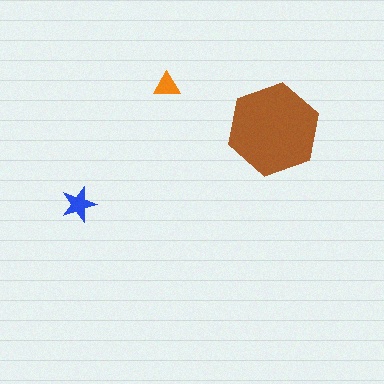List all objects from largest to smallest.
The brown hexagon, the blue star, the orange triangle.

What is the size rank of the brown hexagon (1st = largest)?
1st.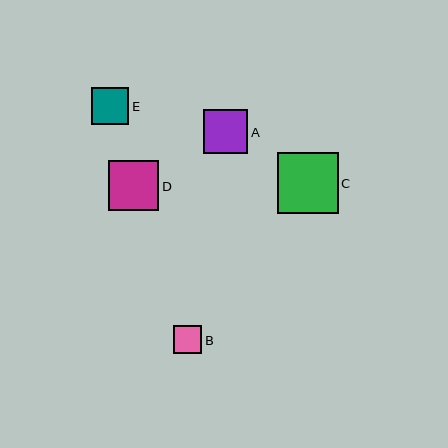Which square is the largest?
Square C is the largest with a size of approximately 61 pixels.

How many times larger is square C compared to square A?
Square C is approximately 1.4 times the size of square A.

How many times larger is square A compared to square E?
Square A is approximately 1.2 times the size of square E.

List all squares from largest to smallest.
From largest to smallest: C, D, A, E, B.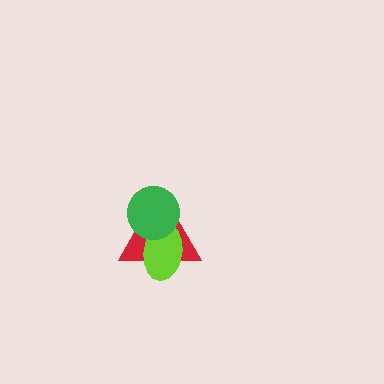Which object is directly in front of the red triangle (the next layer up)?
The lime ellipse is directly in front of the red triangle.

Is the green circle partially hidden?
No, no other shape covers it.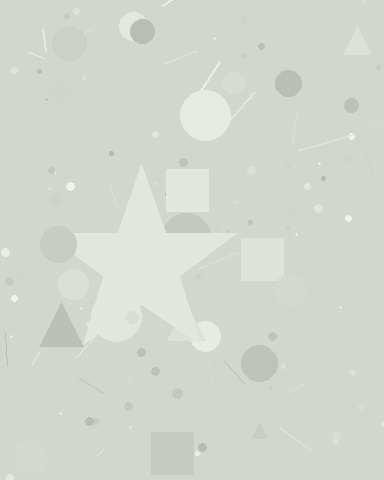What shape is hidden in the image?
A star is hidden in the image.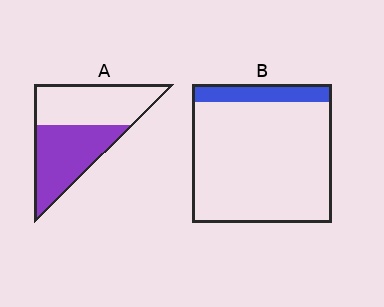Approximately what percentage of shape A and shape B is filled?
A is approximately 50% and B is approximately 15%.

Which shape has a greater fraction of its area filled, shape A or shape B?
Shape A.